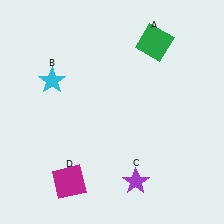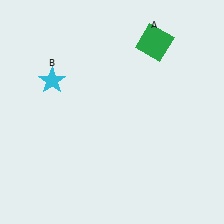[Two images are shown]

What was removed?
The purple star (C), the magenta square (D) were removed in Image 2.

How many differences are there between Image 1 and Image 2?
There are 2 differences between the two images.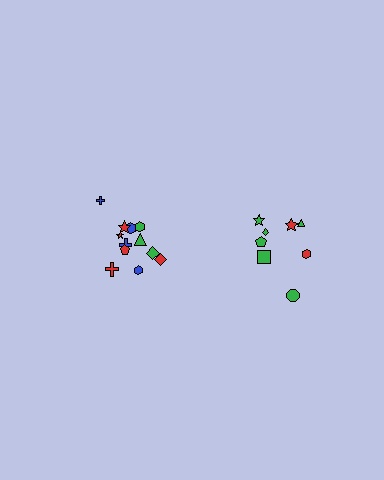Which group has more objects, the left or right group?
The left group.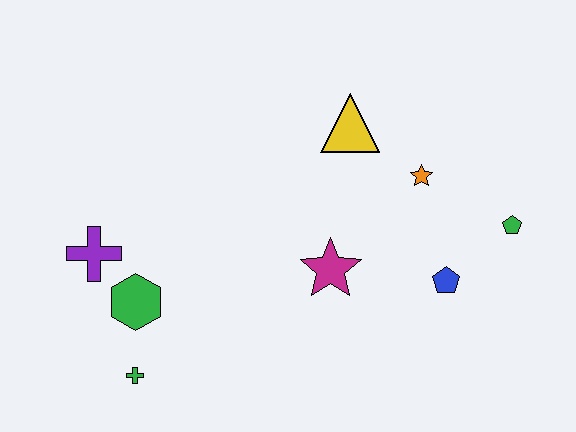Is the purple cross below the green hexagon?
No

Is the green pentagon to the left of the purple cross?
No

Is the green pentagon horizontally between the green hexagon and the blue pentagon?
No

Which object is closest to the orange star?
The yellow triangle is closest to the orange star.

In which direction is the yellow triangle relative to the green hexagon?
The yellow triangle is to the right of the green hexagon.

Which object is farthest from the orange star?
The green cross is farthest from the orange star.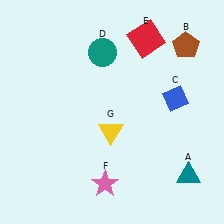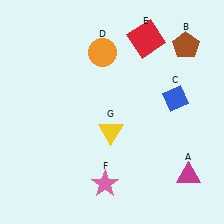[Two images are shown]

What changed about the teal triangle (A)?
In Image 1, A is teal. In Image 2, it changed to magenta.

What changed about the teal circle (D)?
In Image 1, D is teal. In Image 2, it changed to orange.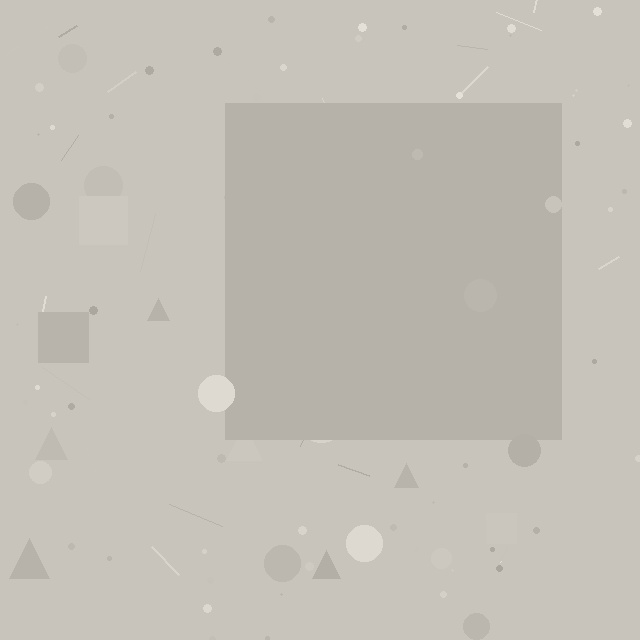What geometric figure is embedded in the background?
A square is embedded in the background.